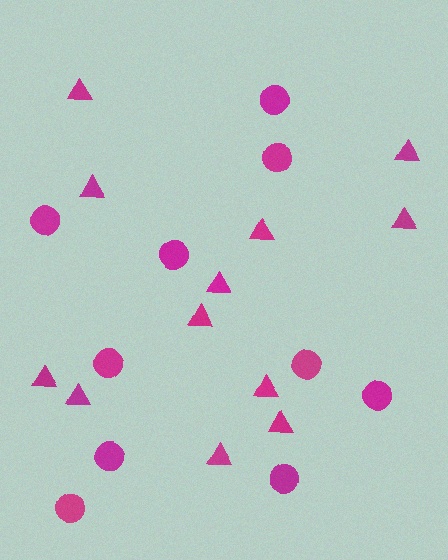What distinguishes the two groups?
There are 2 groups: one group of circles (10) and one group of triangles (12).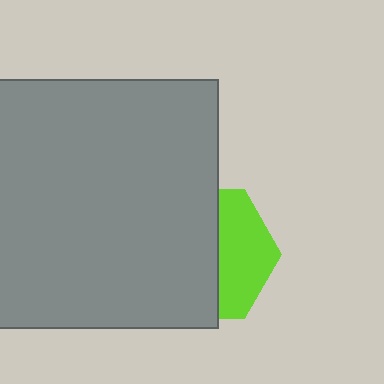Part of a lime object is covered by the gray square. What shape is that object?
It is a hexagon.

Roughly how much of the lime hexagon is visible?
A small part of it is visible (roughly 39%).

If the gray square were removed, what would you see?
You would see the complete lime hexagon.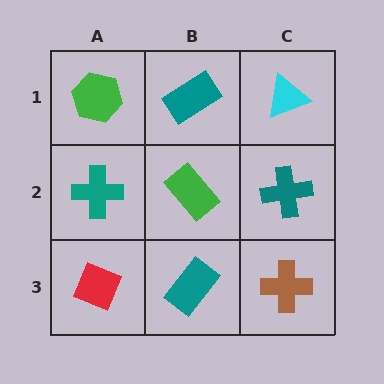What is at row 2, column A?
A teal cross.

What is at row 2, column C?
A teal cross.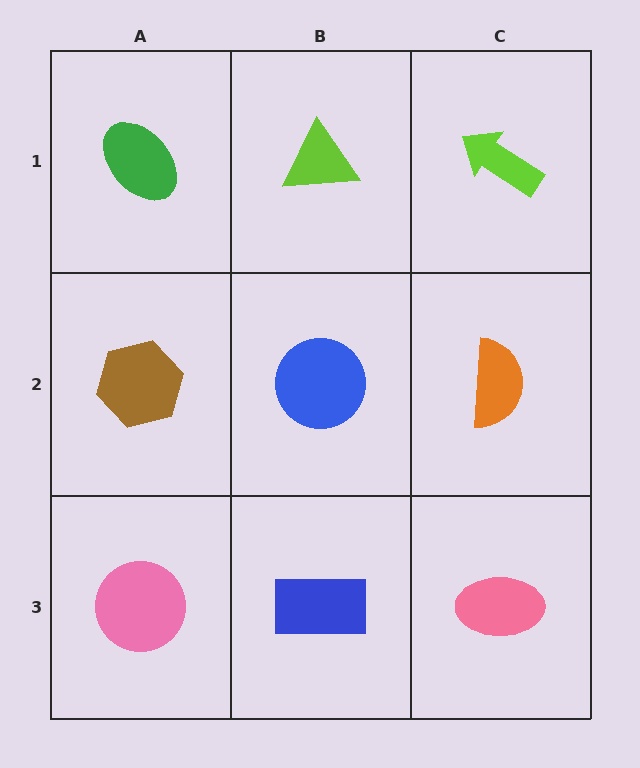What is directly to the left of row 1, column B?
A green ellipse.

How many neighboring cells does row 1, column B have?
3.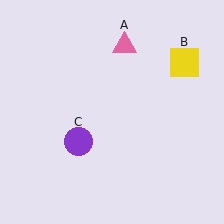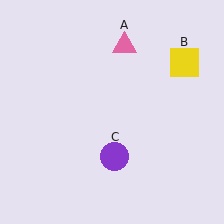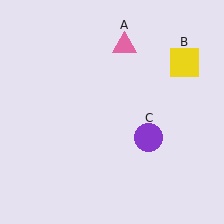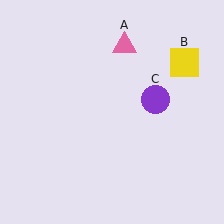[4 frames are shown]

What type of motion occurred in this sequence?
The purple circle (object C) rotated counterclockwise around the center of the scene.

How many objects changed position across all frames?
1 object changed position: purple circle (object C).